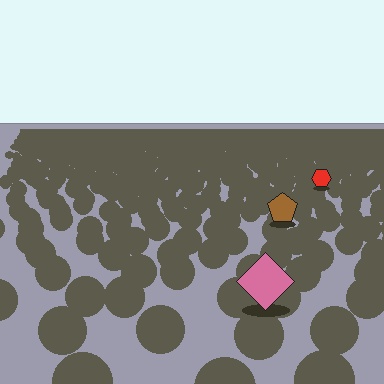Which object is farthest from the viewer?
The red hexagon is farthest from the viewer. It appears smaller and the ground texture around it is denser.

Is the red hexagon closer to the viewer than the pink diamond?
No. The pink diamond is closer — you can tell from the texture gradient: the ground texture is coarser near it.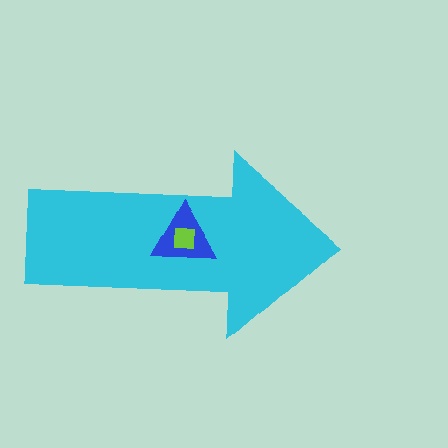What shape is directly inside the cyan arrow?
The blue triangle.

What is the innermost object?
The lime square.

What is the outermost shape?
The cyan arrow.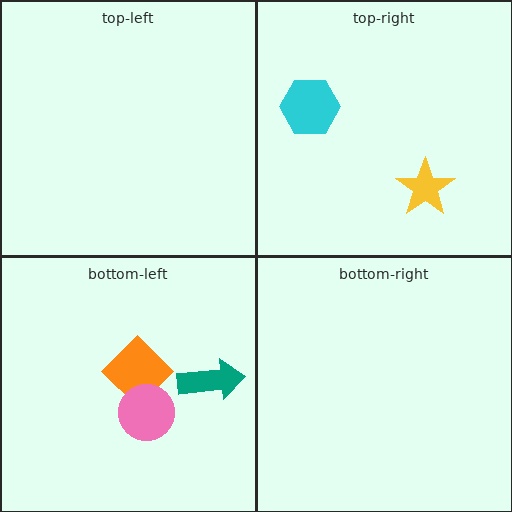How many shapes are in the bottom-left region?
3.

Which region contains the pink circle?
The bottom-left region.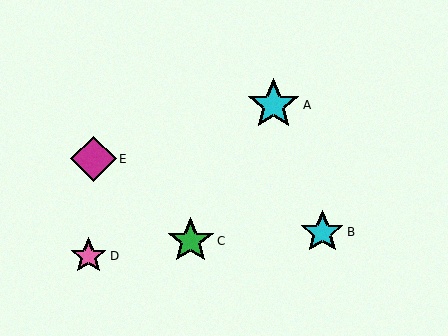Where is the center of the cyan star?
The center of the cyan star is at (322, 232).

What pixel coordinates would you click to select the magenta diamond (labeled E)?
Click at (94, 159) to select the magenta diamond E.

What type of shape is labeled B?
Shape B is a cyan star.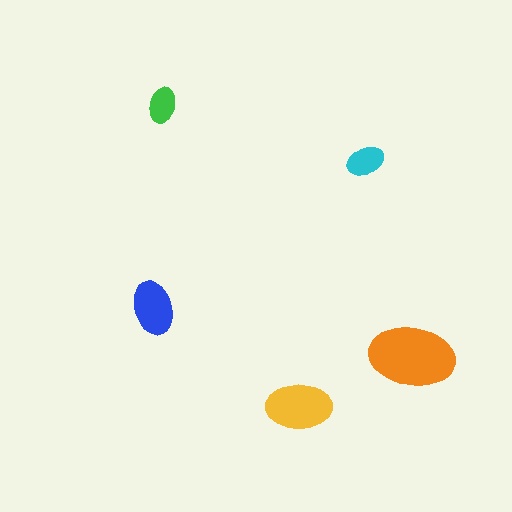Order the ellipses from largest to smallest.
the orange one, the yellow one, the blue one, the cyan one, the green one.